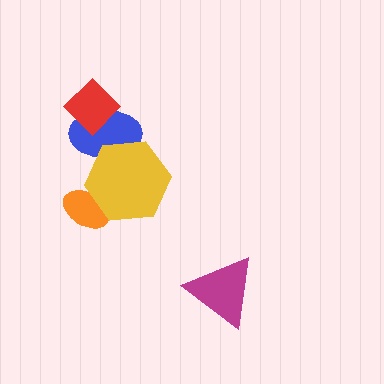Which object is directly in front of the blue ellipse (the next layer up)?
The red diamond is directly in front of the blue ellipse.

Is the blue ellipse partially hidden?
Yes, it is partially covered by another shape.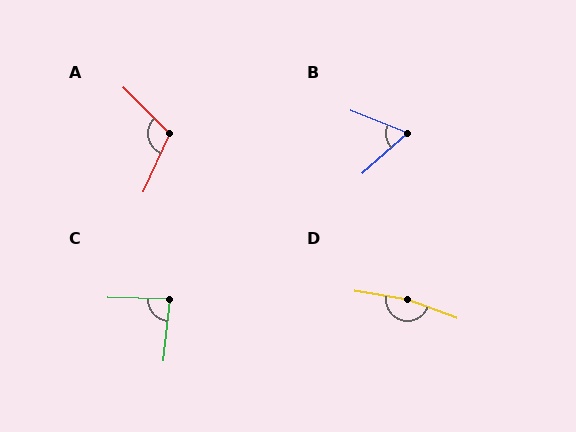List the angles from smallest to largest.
B (63°), C (85°), A (111°), D (168°).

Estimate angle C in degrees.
Approximately 85 degrees.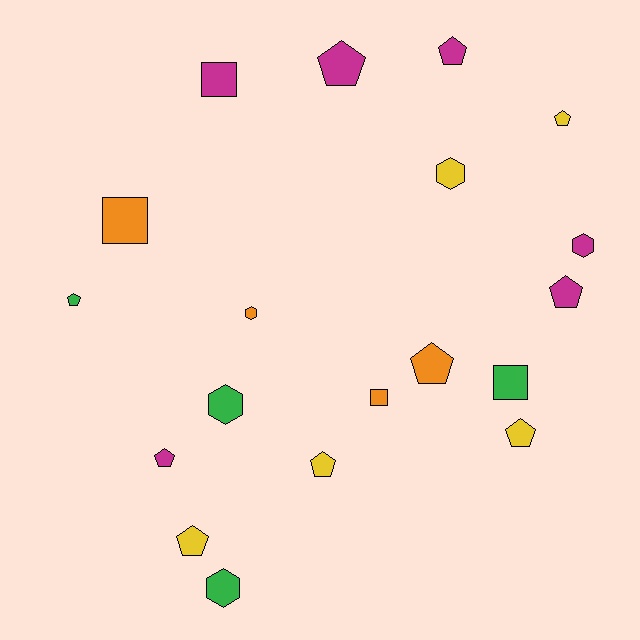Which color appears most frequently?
Magenta, with 6 objects.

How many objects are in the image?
There are 19 objects.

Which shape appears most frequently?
Pentagon, with 10 objects.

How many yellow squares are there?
There are no yellow squares.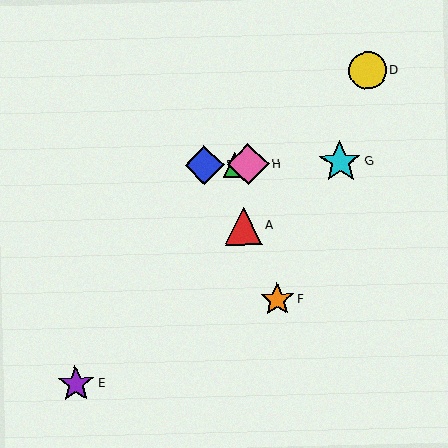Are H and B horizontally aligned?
Yes, both are at y≈164.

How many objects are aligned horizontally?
4 objects (B, C, G, H) are aligned horizontally.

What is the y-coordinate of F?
Object F is at y≈299.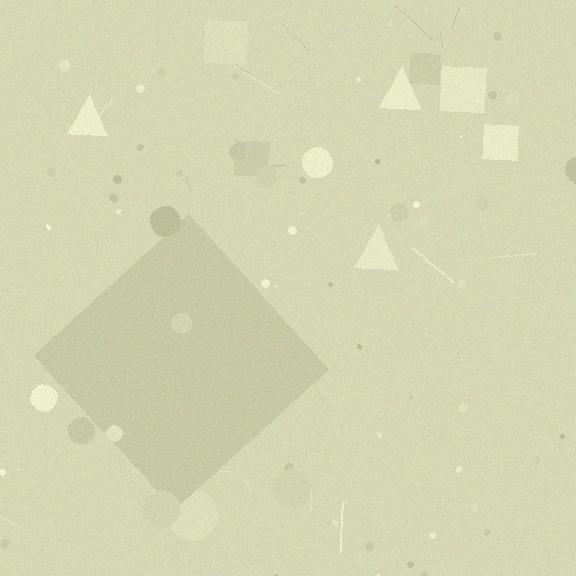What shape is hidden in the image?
A diamond is hidden in the image.